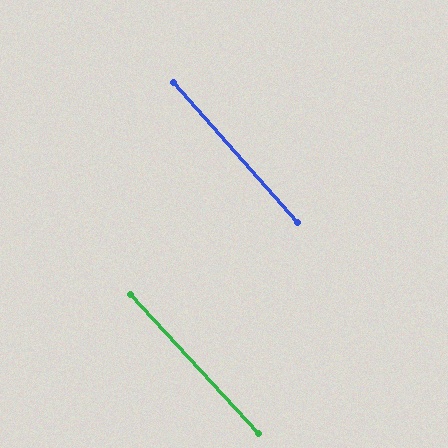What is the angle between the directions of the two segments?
Approximately 1 degree.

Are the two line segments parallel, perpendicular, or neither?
Parallel — their directions differ by only 1.0°.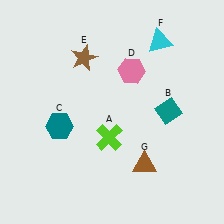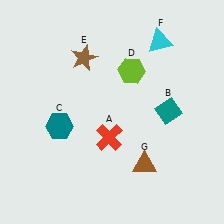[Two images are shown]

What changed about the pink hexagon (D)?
In Image 1, D is pink. In Image 2, it changed to lime.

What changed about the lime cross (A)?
In Image 1, A is lime. In Image 2, it changed to red.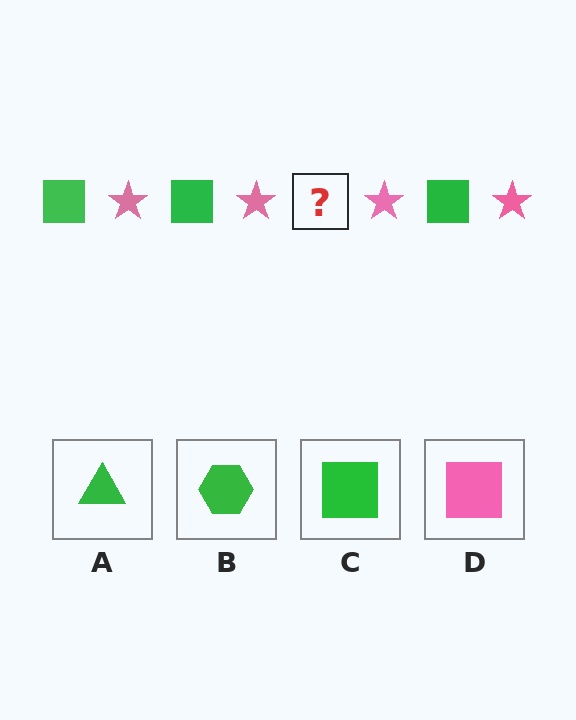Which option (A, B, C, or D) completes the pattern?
C.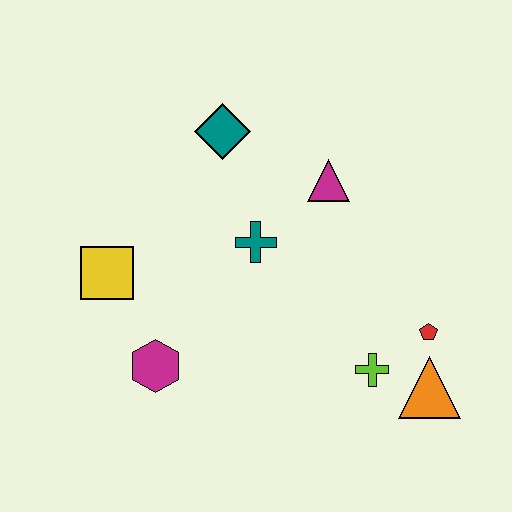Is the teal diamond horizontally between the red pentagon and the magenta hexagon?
Yes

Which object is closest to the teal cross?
The magenta triangle is closest to the teal cross.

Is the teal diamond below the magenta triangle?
No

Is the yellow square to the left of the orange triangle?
Yes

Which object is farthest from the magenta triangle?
The magenta hexagon is farthest from the magenta triangle.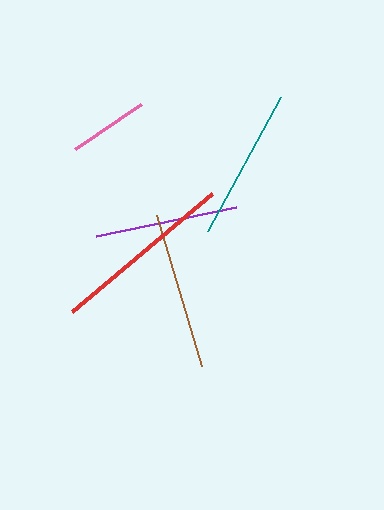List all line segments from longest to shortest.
From longest to shortest: red, brown, teal, purple, pink.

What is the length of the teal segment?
The teal segment is approximately 152 pixels long.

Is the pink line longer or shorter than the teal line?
The teal line is longer than the pink line.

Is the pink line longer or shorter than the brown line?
The brown line is longer than the pink line.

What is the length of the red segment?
The red segment is approximately 183 pixels long.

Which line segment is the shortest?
The pink line is the shortest at approximately 80 pixels.